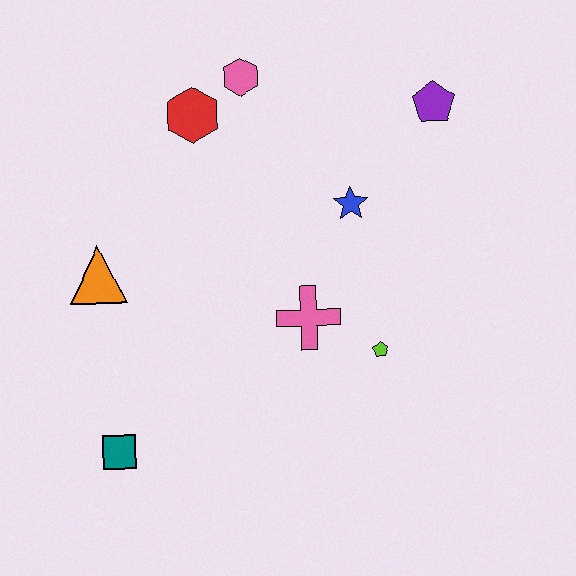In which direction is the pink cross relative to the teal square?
The pink cross is to the right of the teal square.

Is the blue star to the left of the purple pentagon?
Yes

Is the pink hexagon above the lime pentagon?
Yes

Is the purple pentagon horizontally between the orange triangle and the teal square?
No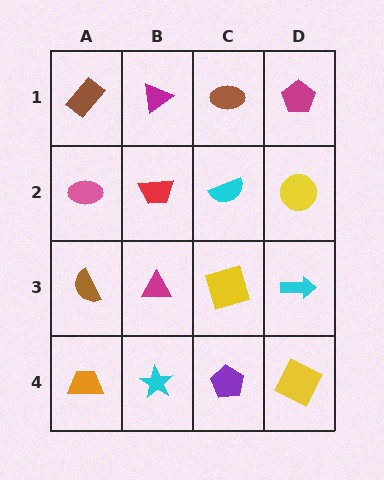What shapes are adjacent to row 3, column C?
A cyan semicircle (row 2, column C), a purple pentagon (row 4, column C), a magenta triangle (row 3, column B), a cyan arrow (row 3, column D).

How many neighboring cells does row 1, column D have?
2.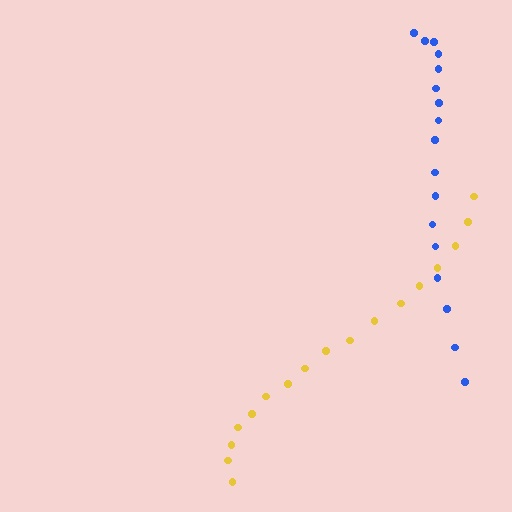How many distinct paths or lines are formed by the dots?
There are 2 distinct paths.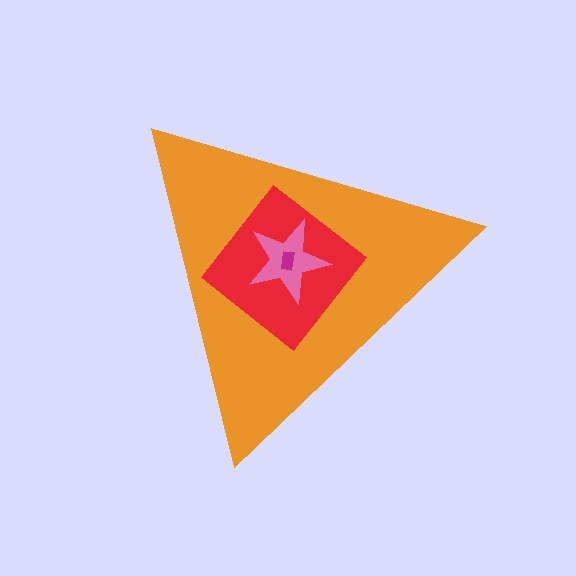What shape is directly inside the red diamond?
The pink star.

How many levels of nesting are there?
4.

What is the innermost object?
The magenta rectangle.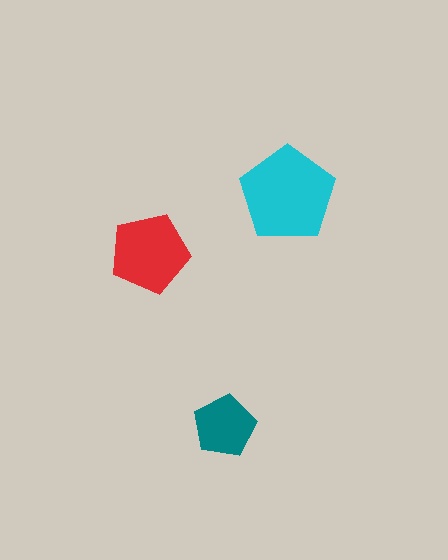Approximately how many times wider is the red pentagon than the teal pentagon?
About 1.5 times wider.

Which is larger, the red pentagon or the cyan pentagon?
The cyan one.